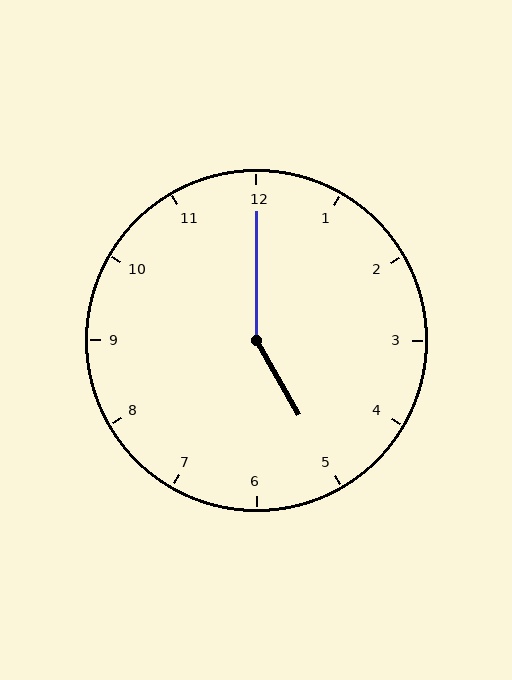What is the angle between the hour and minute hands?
Approximately 150 degrees.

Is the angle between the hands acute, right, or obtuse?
It is obtuse.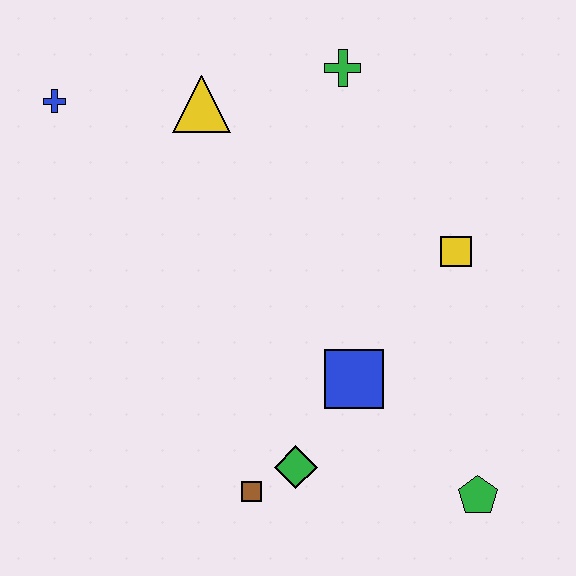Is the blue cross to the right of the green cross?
No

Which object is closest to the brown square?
The green diamond is closest to the brown square.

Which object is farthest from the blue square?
The blue cross is farthest from the blue square.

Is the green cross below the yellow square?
No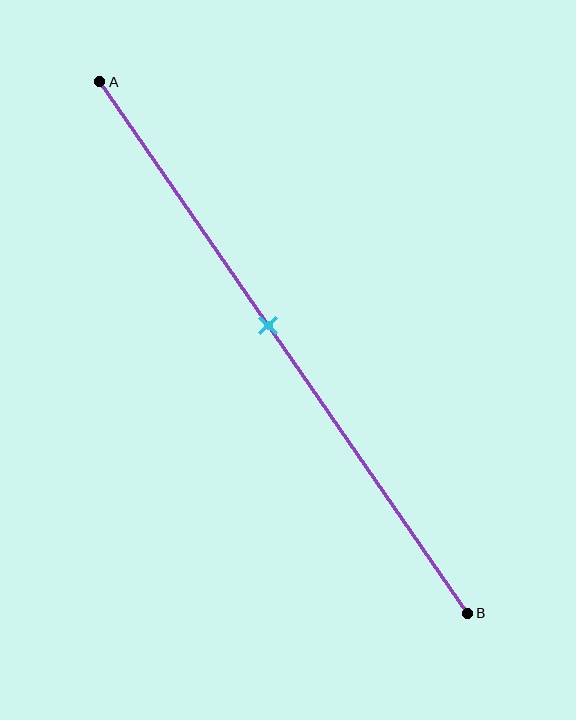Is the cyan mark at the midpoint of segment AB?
No, the mark is at about 45% from A, not at the 50% midpoint.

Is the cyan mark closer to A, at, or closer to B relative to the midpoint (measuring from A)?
The cyan mark is closer to point A than the midpoint of segment AB.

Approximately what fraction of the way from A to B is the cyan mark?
The cyan mark is approximately 45% of the way from A to B.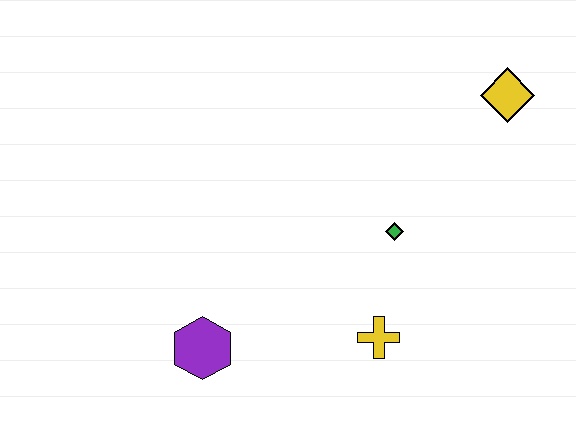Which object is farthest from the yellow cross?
The yellow diamond is farthest from the yellow cross.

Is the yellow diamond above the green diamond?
Yes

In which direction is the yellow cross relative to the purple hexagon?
The yellow cross is to the right of the purple hexagon.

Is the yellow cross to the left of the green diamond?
Yes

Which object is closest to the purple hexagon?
The yellow cross is closest to the purple hexagon.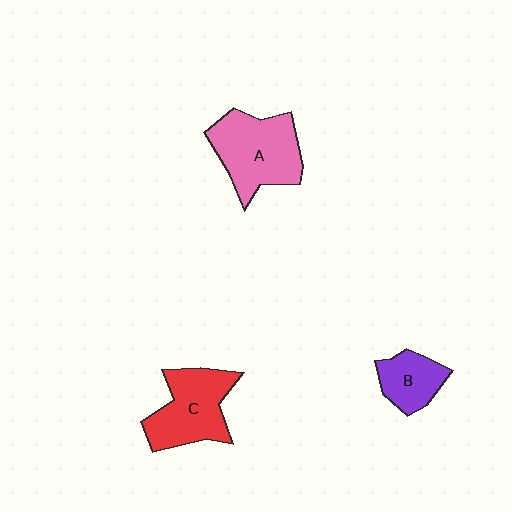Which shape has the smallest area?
Shape B (purple).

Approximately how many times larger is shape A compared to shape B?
Approximately 1.9 times.